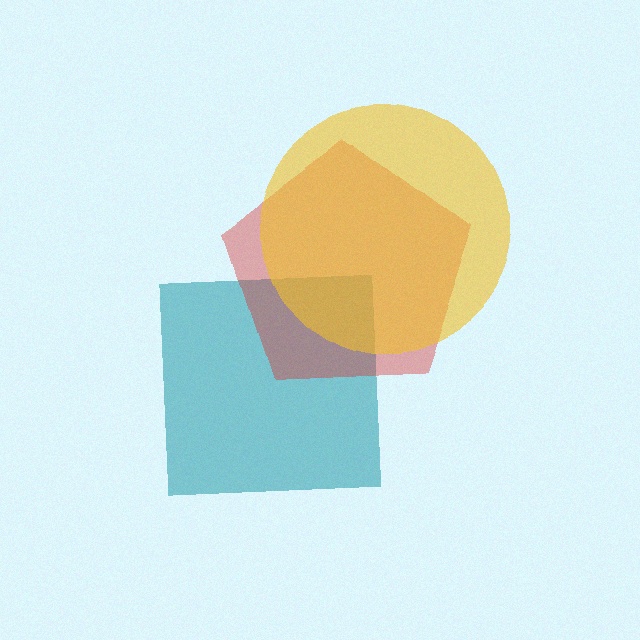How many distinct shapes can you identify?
There are 3 distinct shapes: a teal square, a red pentagon, a yellow circle.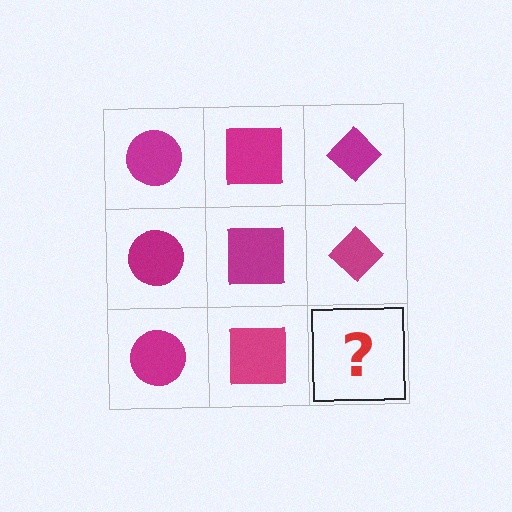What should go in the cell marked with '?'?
The missing cell should contain a magenta diamond.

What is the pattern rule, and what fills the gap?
The rule is that each column has a consistent shape. The gap should be filled with a magenta diamond.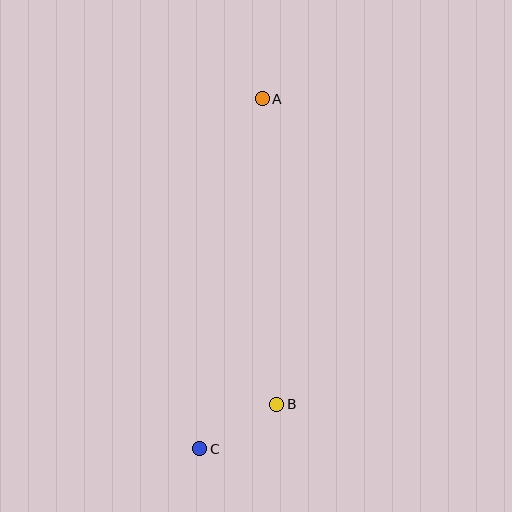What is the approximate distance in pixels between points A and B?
The distance between A and B is approximately 306 pixels.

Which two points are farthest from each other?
Points A and C are farthest from each other.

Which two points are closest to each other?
Points B and C are closest to each other.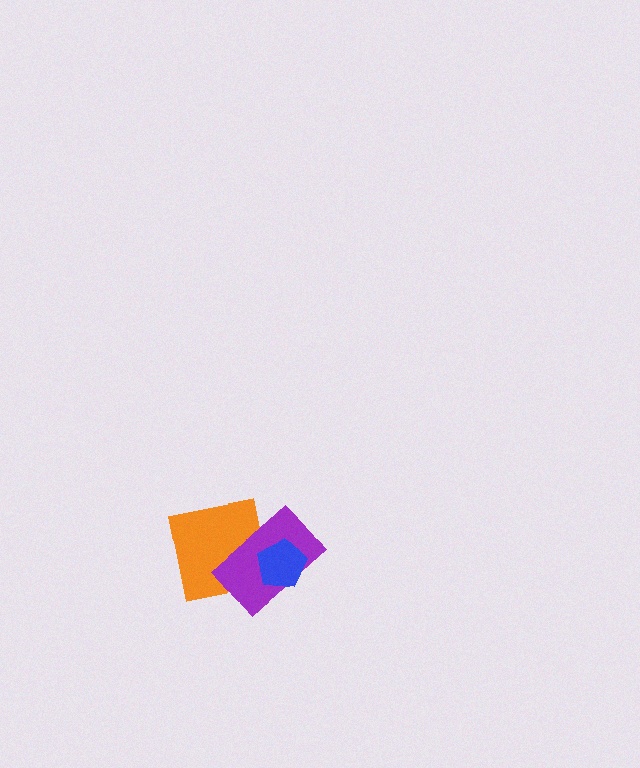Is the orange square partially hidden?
Yes, it is partially covered by another shape.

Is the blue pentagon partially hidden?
No, no other shape covers it.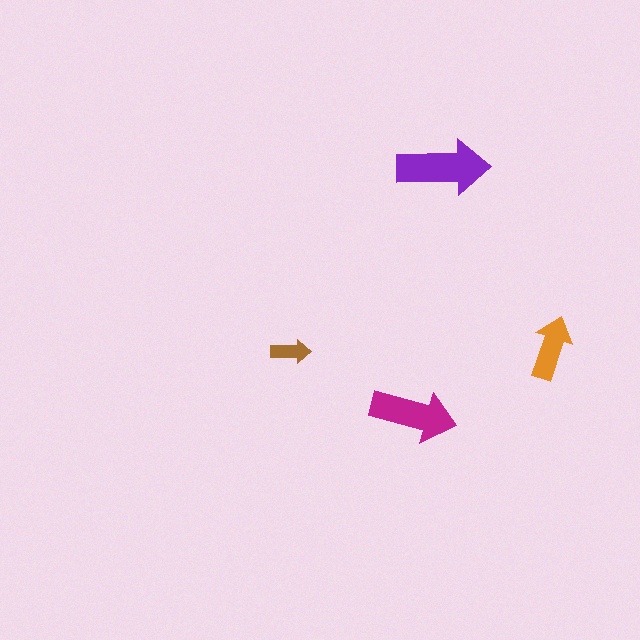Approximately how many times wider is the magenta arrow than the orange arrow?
About 1.5 times wider.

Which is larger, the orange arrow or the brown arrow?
The orange one.